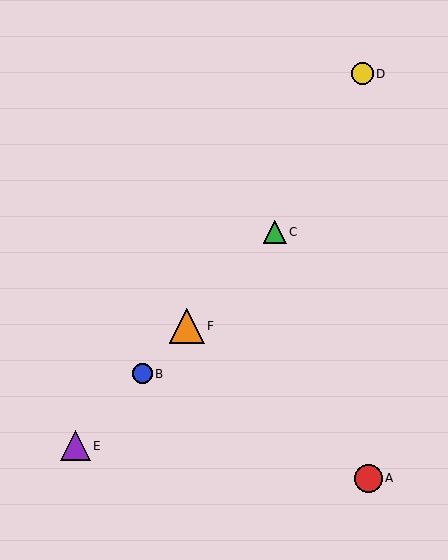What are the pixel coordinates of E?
Object E is at (75, 446).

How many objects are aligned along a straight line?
4 objects (B, C, E, F) are aligned along a straight line.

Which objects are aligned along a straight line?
Objects B, C, E, F are aligned along a straight line.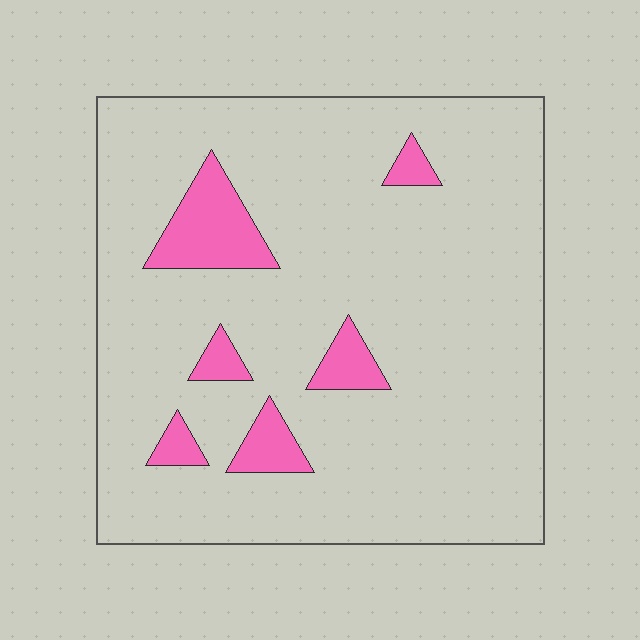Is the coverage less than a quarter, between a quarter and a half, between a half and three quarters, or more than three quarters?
Less than a quarter.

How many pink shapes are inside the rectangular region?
6.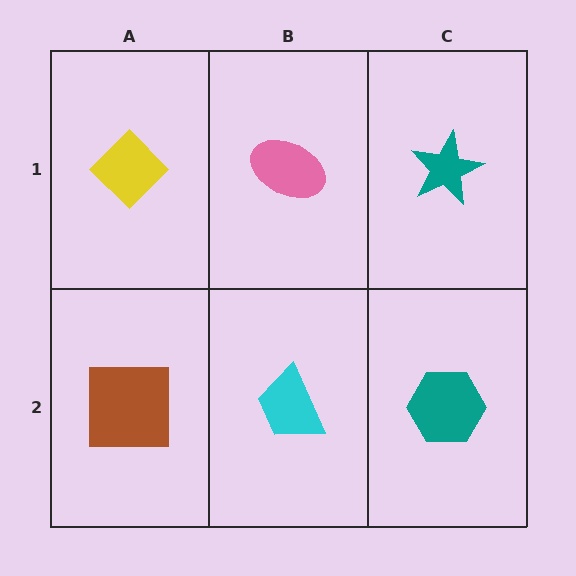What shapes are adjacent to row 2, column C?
A teal star (row 1, column C), a cyan trapezoid (row 2, column B).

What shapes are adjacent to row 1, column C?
A teal hexagon (row 2, column C), a pink ellipse (row 1, column B).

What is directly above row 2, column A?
A yellow diamond.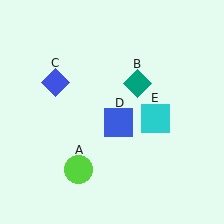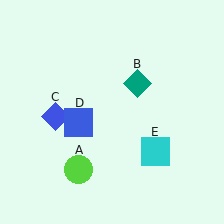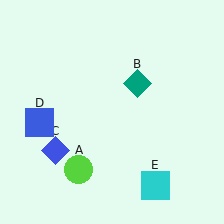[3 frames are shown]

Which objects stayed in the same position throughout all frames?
Lime circle (object A) and teal diamond (object B) remained stationary.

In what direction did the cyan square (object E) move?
The cyan square (object E) moved down.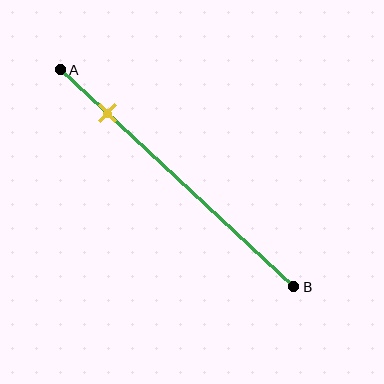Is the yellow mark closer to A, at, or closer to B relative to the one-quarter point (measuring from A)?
The yellow mark is closer to point A than the one-quarter point of segment AB.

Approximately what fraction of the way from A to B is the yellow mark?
The yellow mark is approximately 20% of the way from A to B.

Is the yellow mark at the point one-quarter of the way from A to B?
No, the mark is at about 20% from A, not at the 25% one-quarter point.